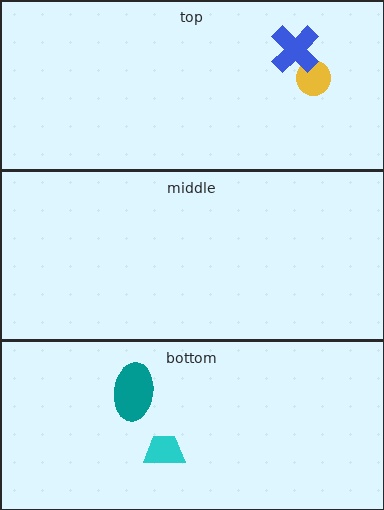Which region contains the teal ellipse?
The bottom region.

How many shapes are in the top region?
2.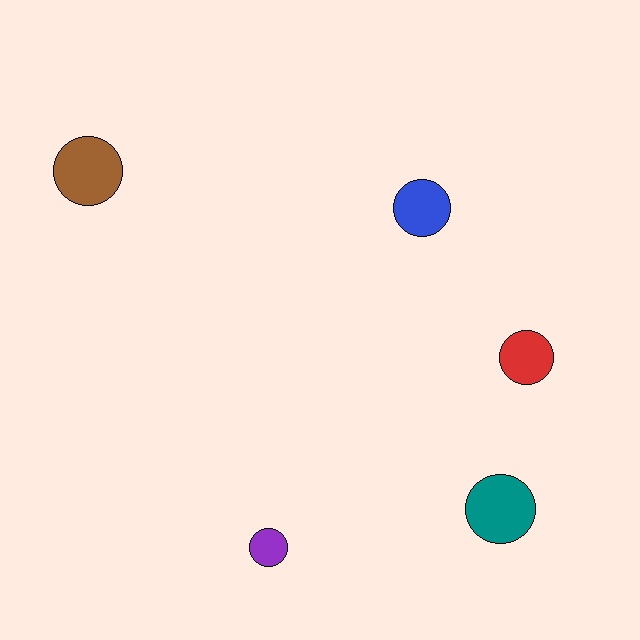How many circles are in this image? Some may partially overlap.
There are 5 circles.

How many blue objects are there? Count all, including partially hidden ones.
There is 1 blue object.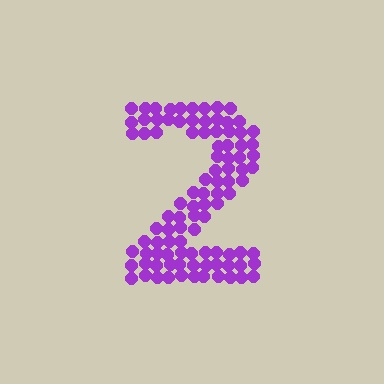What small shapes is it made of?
It is made of small circles.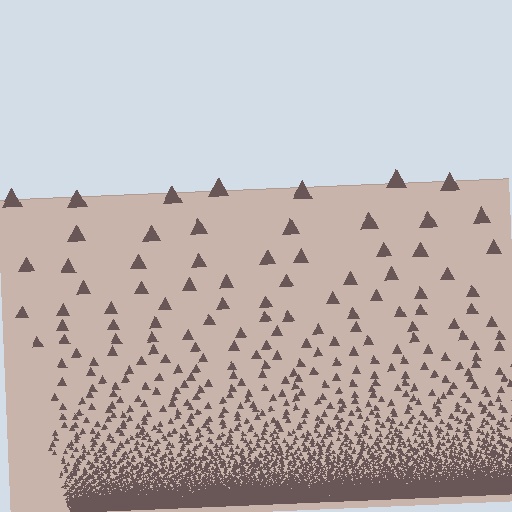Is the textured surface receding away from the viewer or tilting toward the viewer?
The surface appears to tilt toward the viewer. Texture elements get larger and sparser toward the top.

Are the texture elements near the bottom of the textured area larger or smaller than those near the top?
Smaller. The gradient is inverted — elements near the bottom are smaller and denser.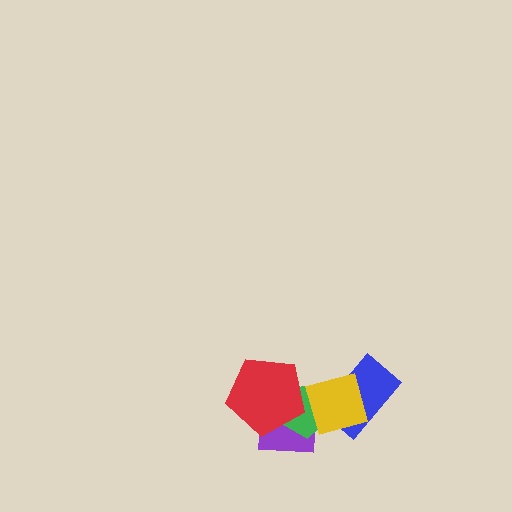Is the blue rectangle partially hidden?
Yes, it is partially covered by another shape.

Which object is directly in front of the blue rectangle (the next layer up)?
The green pentagon is directly in front of the blue rectangle.